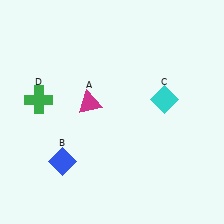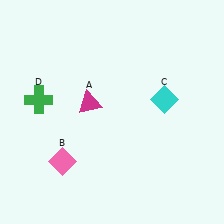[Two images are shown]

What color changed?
The diamond (B) changed from blue in Image 1 to pink in Image 2.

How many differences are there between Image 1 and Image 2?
There is 1 difference between the two images.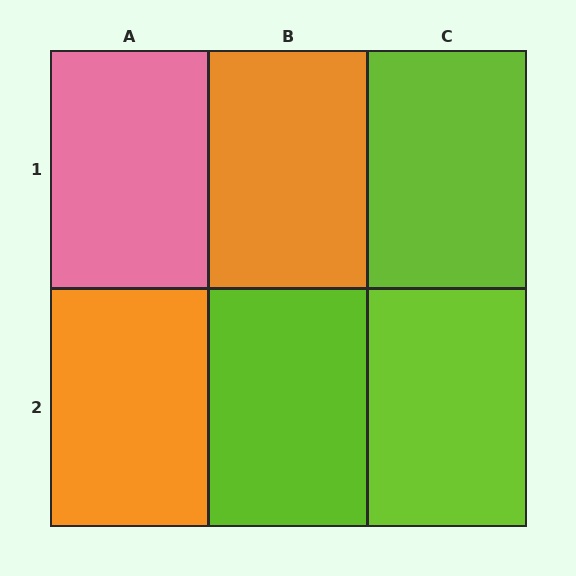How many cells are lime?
3 cells are lime.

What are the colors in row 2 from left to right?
Orange, lime, lime.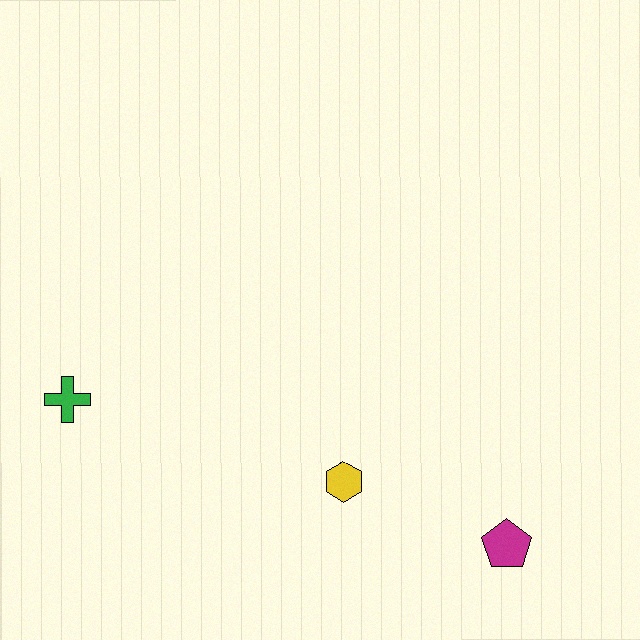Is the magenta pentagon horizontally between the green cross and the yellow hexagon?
No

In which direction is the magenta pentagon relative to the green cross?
The magenta pentagon is to the right of the green cross.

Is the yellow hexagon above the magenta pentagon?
Yes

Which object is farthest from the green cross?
The magenta pentagon is farthest from the green cross.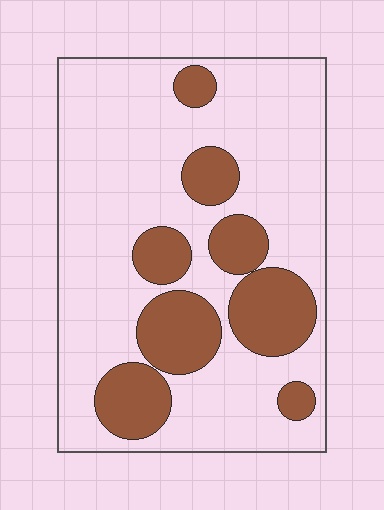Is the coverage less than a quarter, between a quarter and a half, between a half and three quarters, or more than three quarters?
Between a quarter and a half.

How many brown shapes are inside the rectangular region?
8.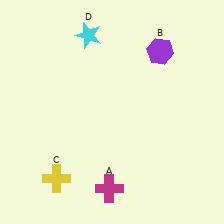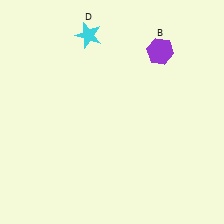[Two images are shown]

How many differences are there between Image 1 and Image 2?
There are 2 differences between the two images.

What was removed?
The yellow cross (C), the magenta cross (A) were removed in Image 2.